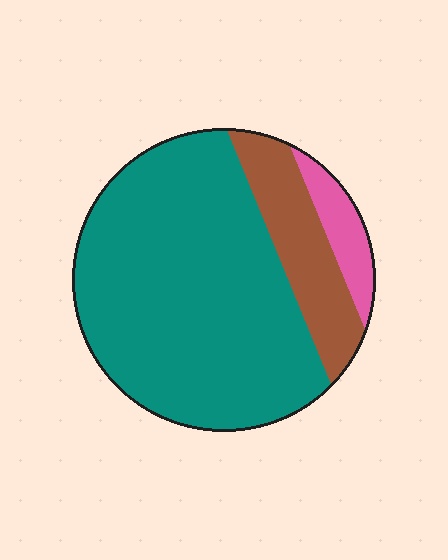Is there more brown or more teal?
Teal.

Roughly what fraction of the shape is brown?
Brown takes up about one sixth (1/6) of the shape.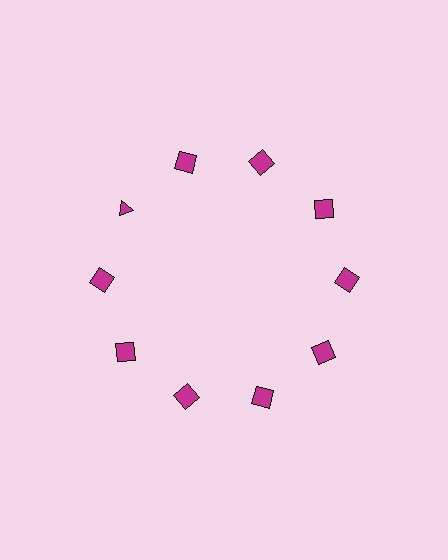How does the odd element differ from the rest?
It has a different shape: triangle instead of square.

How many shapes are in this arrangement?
There are 10 shapes arranged in a ring pattern.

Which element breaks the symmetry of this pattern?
The magenta triangle at roughly the 10 o'clock position breaks the symmetry. All other shapes are magenta squares.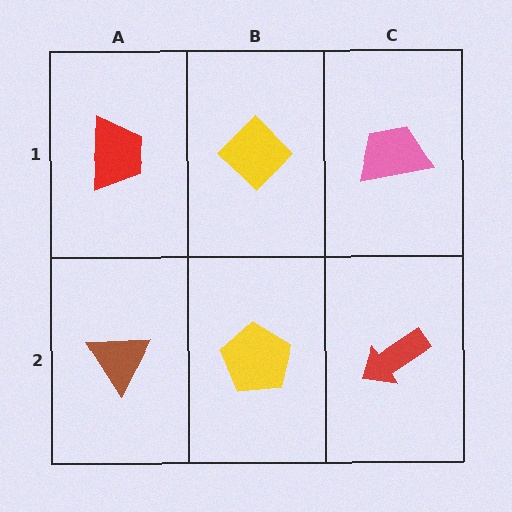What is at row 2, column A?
A brown triangle.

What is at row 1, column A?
A red trapezoid.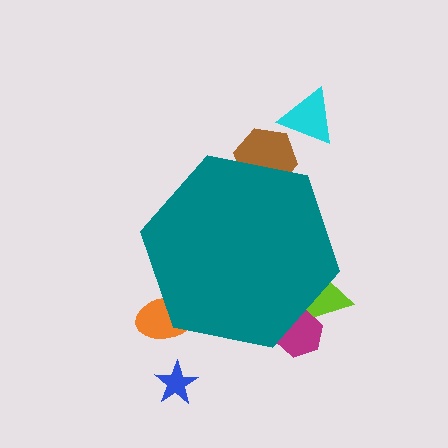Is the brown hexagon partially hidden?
Yes, the brown hexagon is partially hidden behind the teal hexagon.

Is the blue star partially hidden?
No, the blue star is fully visible.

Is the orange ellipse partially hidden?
Yes, the orange ellipse is partially hidden behind the teal hexagon.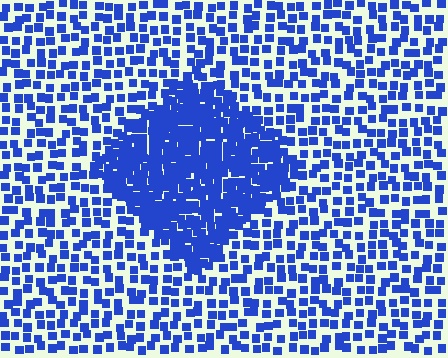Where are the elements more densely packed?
The elements are more densely packed inside the diamond boundary.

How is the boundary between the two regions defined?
The boundary is defined by a change in element density (approximately 2.4x ratio). All elements are the same color, size, and shape.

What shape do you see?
I see a diamond.